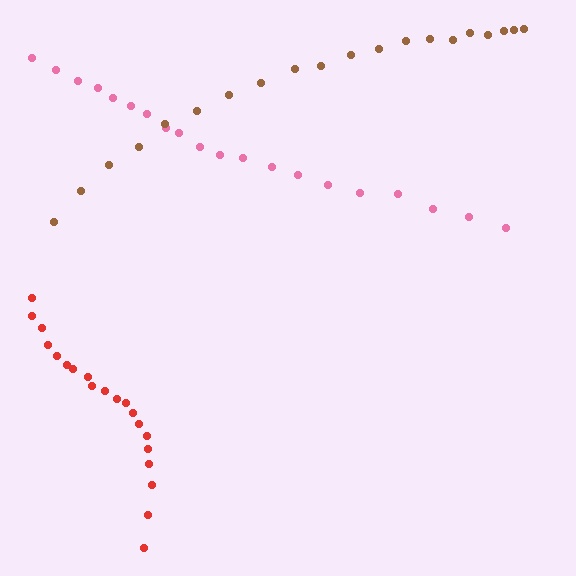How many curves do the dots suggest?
There are 3 distinct paths.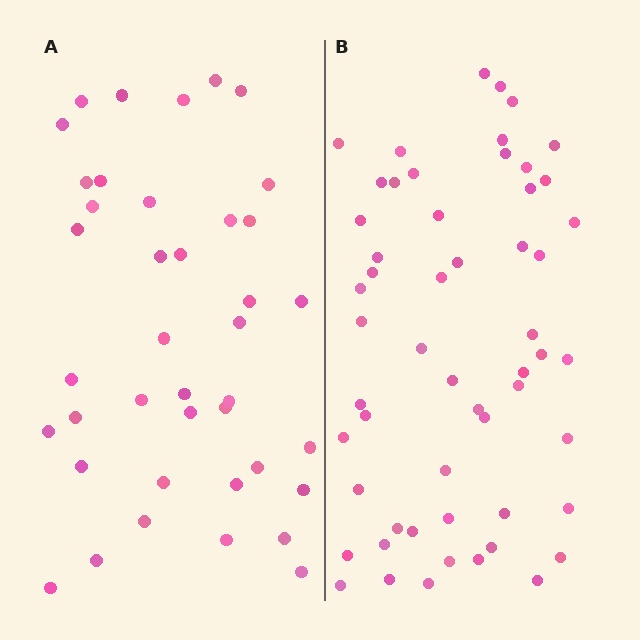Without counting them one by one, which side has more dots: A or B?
Region B (the right region) has more dots.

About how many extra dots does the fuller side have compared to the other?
Region B has approximately 15 more dots than region A.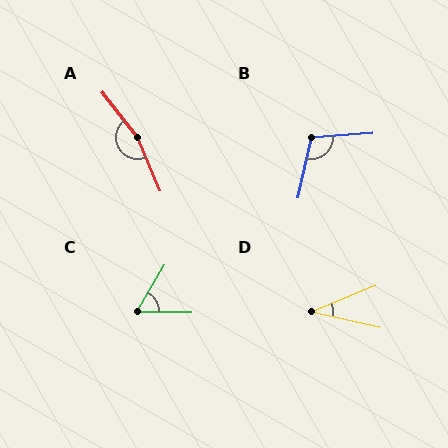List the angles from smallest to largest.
D (35°), C (60°), B (107°), A (165°).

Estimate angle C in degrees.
Approximately 60 degrees.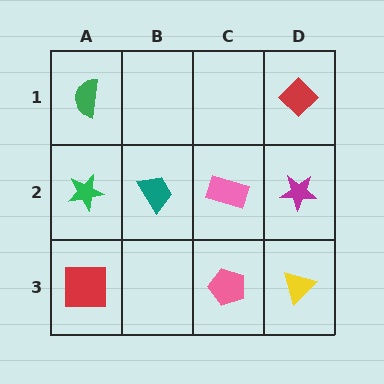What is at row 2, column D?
A magenta star.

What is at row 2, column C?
A pink rectangle.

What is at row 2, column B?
A teal trapezoid.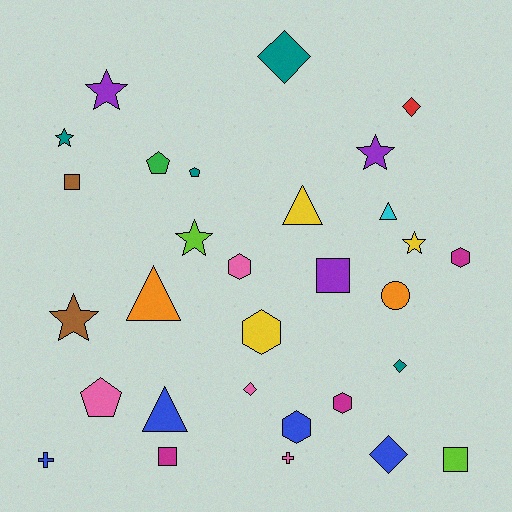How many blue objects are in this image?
There are 4 blue objects.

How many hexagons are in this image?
There are 5 hexagons.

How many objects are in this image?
There are 30 objects.